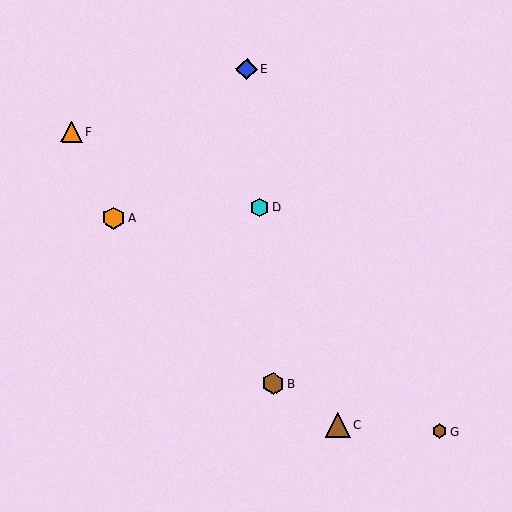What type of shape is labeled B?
Shape B is a brown hexagon.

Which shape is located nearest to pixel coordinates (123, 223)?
The orange hexagon (labeled A) at (113, 218) is nearest to that location.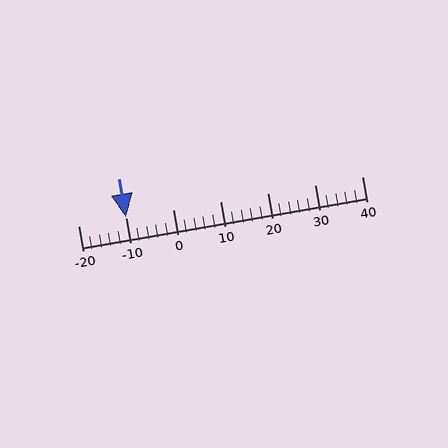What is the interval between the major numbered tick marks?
The major tick marks are spaced 10 units apart.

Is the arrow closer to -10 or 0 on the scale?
The arrow is closer to -10.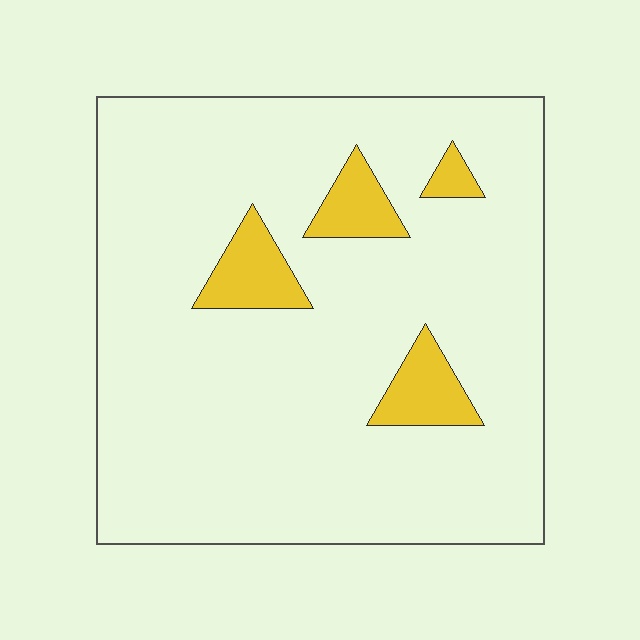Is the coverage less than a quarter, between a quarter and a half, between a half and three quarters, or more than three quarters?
Less than a quarter.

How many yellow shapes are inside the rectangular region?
4.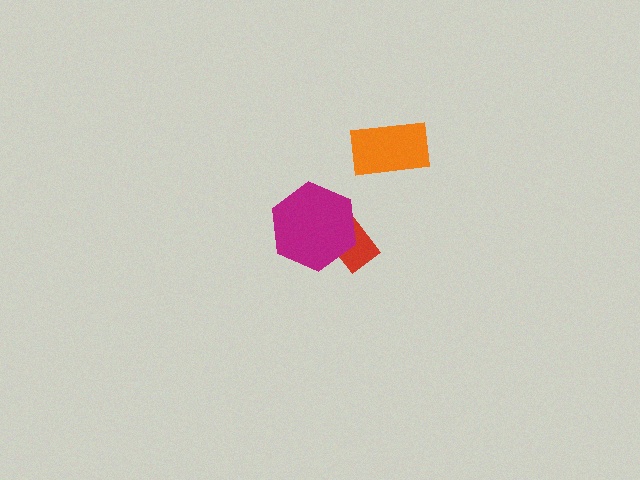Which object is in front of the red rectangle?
The magenta hexagon is in front of the red rectangle.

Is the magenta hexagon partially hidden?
No, no other shape covers it.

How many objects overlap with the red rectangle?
1 object overlaps with the red rectangle.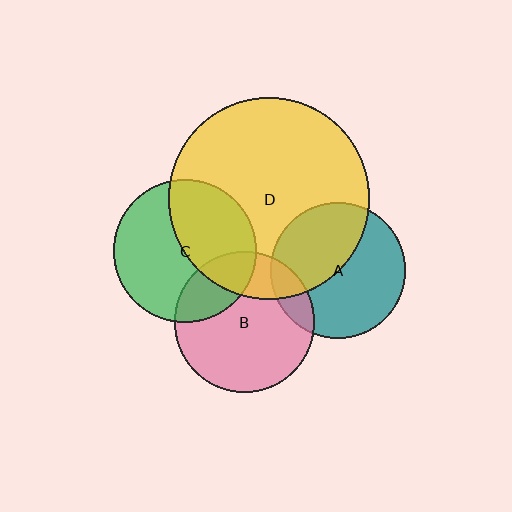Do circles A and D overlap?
Yes.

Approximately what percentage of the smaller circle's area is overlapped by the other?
Approximately 45%.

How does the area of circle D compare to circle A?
Approximately 2.2 times.